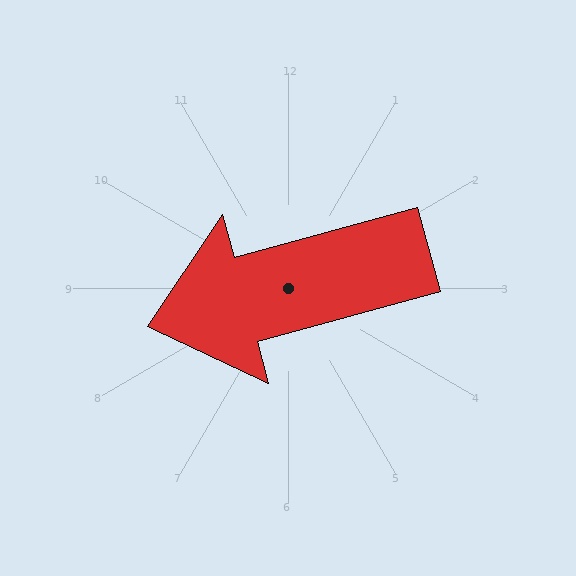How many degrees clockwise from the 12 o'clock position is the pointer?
Approximately 255 degrees.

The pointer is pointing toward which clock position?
Roughly 8 o'clock.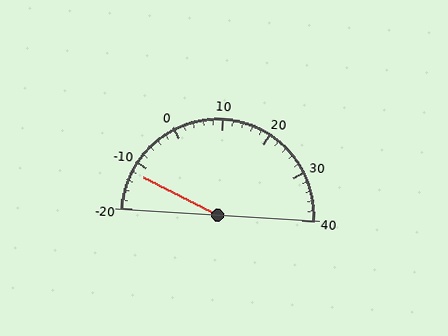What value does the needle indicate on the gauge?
The needle indicates approximately -12.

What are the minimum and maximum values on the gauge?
The gauge ranges from -20 to 40.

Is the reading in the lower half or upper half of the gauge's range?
The reading is in the lower half of the range (-20 to 40).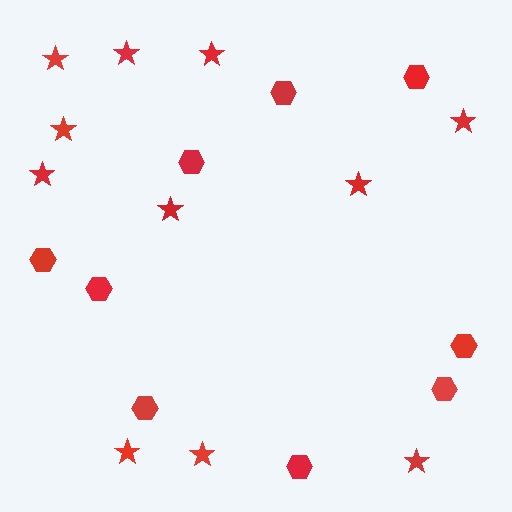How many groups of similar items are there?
There are 2 groups: one group of hexagons (9) and one group of stars (11).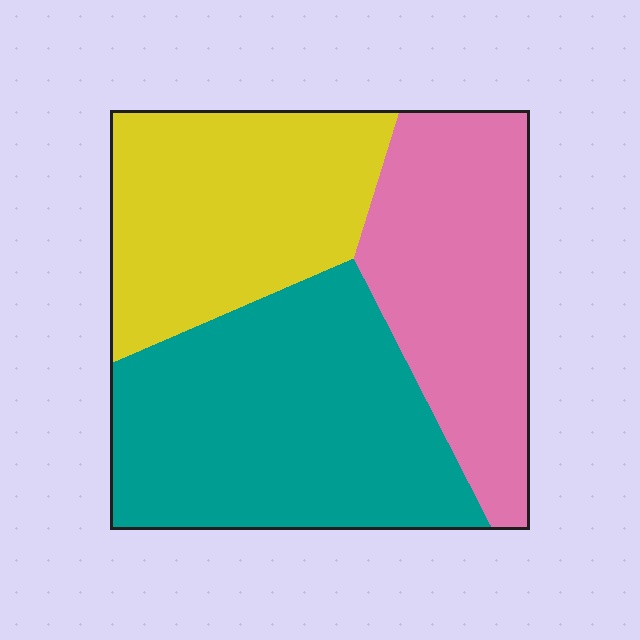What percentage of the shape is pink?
Pink takes up between a sixth and a third of the shape.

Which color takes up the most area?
Teal, at roughly 40%.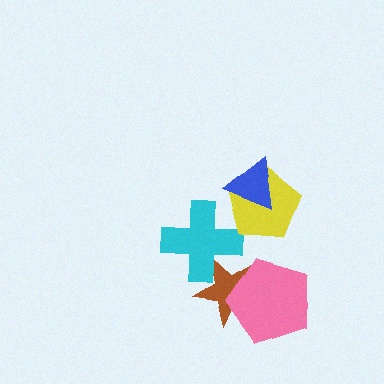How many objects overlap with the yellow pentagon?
1 object overlaps with the yellow pentagon.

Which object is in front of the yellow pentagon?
The blue triangle is in front of the yellow pentagon.